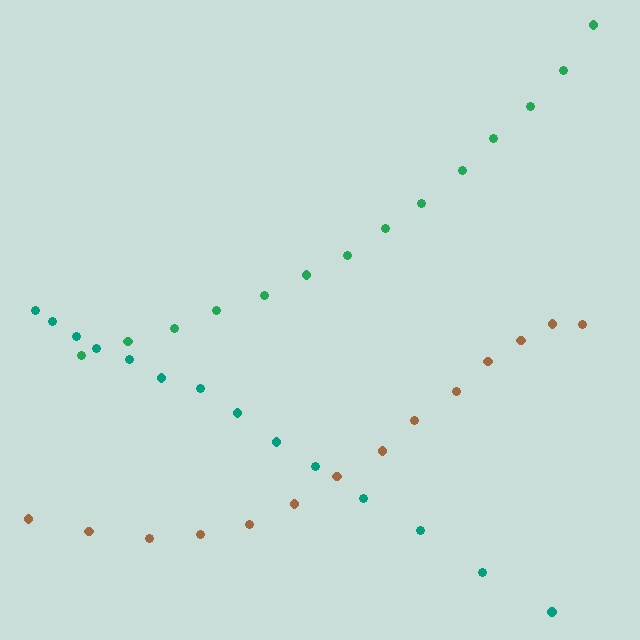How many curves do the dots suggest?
There are 3 distinct paths.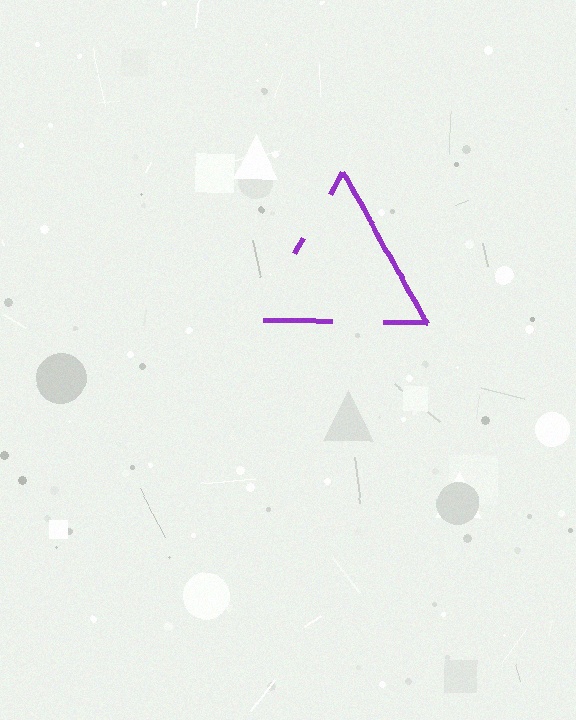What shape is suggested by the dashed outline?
The dashed outline suggests a triangle.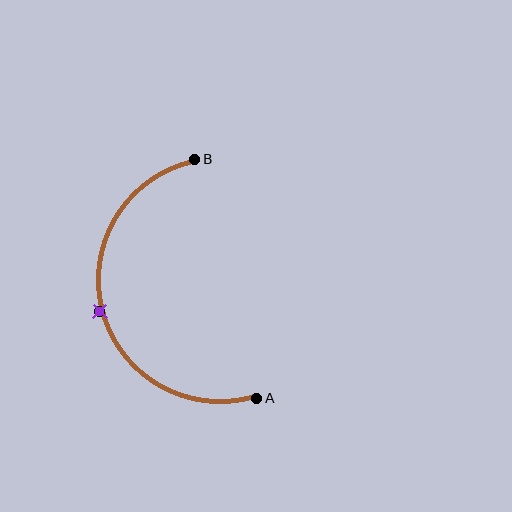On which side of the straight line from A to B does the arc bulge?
The arc bulges to the left of the straight line connecting A and B.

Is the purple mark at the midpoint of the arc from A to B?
Yes. The purple mark lies on the arc at equal arc-length from both A and B — it is the arc midpoint.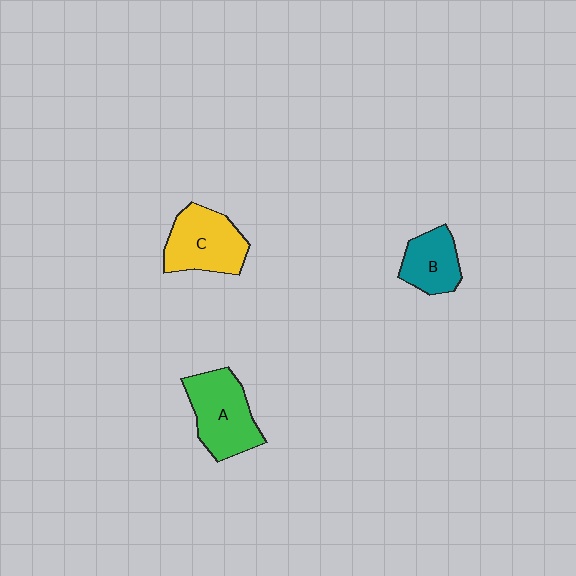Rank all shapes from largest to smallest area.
From largest to smallest: A (green), C (yellow), B (teal).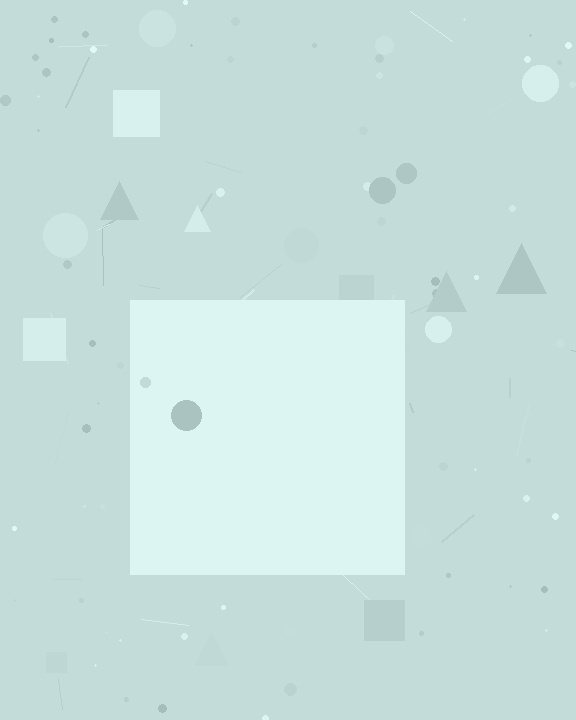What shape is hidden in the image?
A square is hidden in the image.